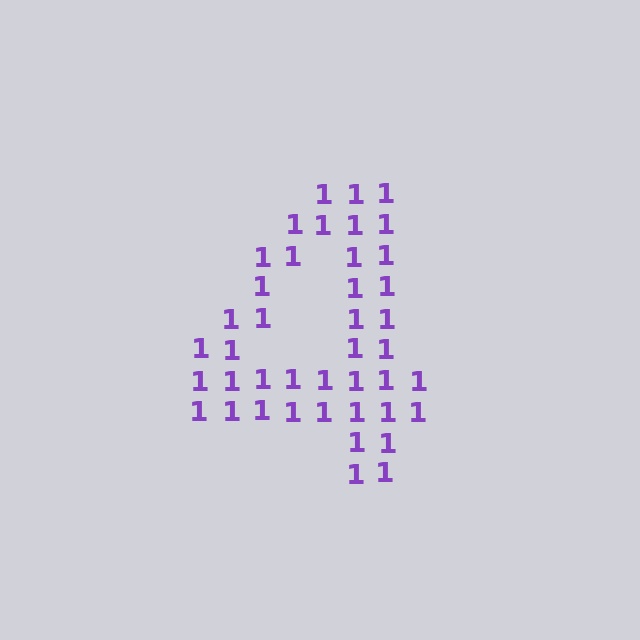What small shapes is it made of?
It is made of small digit 1's.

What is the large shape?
The large shape is the digit 4.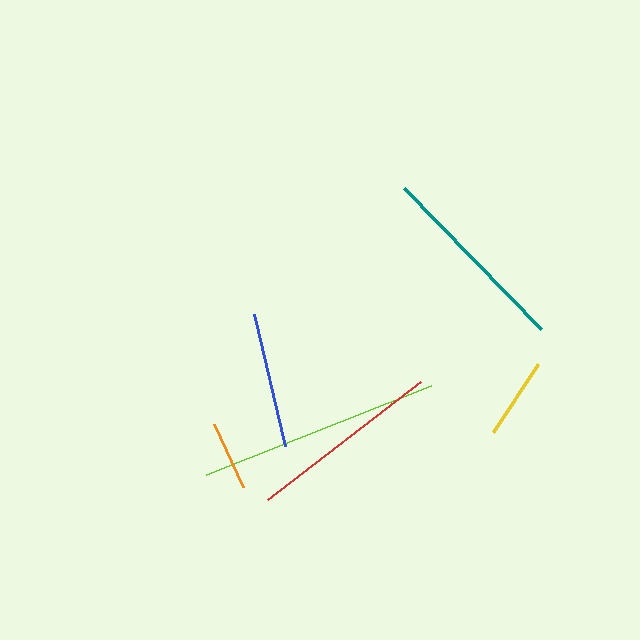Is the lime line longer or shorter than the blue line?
The lime line is longer than the blue line.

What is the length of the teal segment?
The teal segment is approximately 197 pixels long.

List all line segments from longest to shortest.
From longest to shortest: lime, teal, red, blue, yellow, orange.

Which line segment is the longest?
The lime line is the longest at approximately 242 pixels.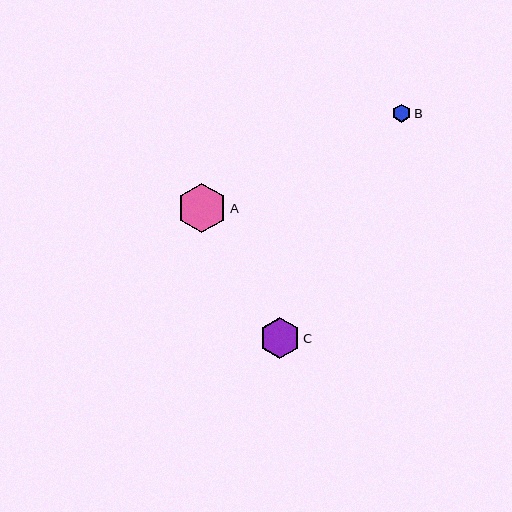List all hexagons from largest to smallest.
From largest to smallest: A, C, B.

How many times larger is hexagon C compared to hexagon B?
Hexagon C is approximately 2.2 times the size of hexagon B.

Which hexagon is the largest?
Hexagon A is the largest with a size of approximately 49 pixels.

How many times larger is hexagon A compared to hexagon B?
Hexagon A is approximately 2.7 times the size of hexagon B.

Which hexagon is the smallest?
Hexagon B is the smallest with a size of approximately 18 pixels.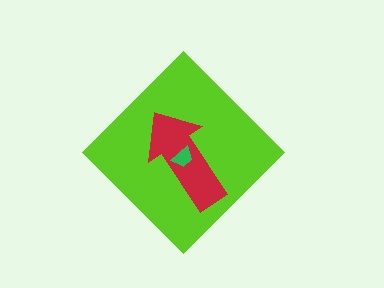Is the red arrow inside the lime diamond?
Yes.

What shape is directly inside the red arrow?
The green trapezoid.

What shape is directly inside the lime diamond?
The red arrow.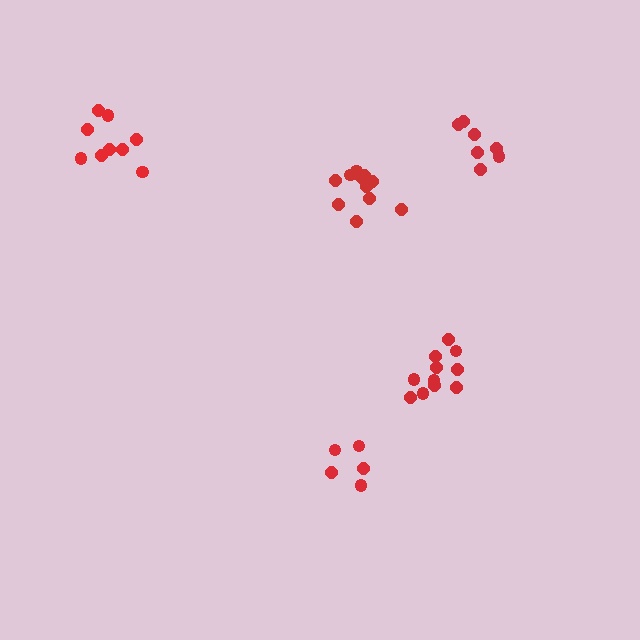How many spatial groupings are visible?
There are 5 spatial groupings.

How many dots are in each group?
Group 1: 11 dots, Group 2: 11 dots, Group 3: 5 dots, Group 4: 7 dots, Group 5: 9 dots (43 total).